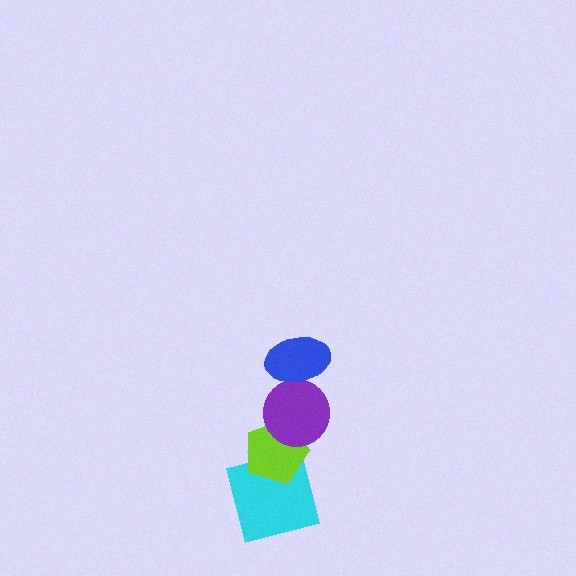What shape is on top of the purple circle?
The blue ellipse is on top of the purple circle.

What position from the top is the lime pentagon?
The lime pentagon is 3rd from the top.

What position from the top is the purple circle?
The purple circle is 2nd from the top.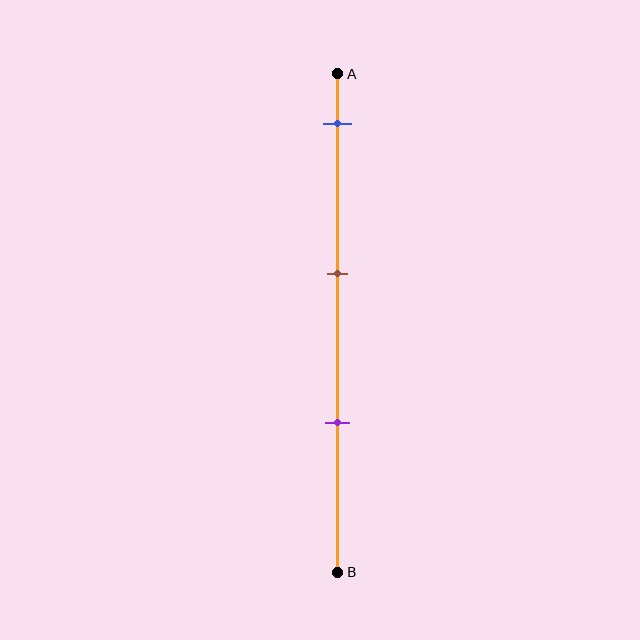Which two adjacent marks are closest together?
The brown and purple marks are the closest adjacent pair.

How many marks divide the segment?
There are 3 marks dividing the segment.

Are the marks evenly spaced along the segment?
Yes, the marks are approximately evenly spaced.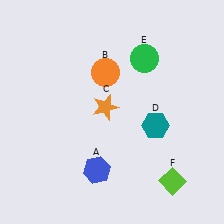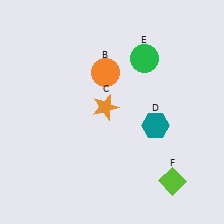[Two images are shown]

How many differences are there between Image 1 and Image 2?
There is 1 difference between the two images.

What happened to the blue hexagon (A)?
The blue hexagon (A) was removed in Image 2. It was in the bottom-left area of Image 1.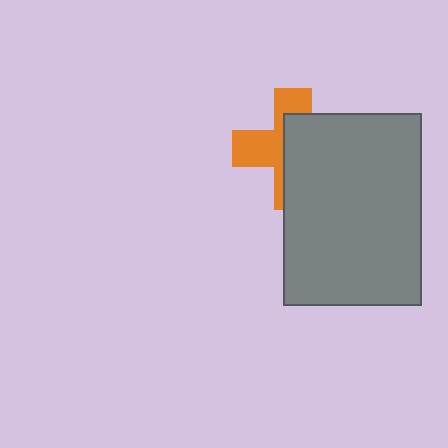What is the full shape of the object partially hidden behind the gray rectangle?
The partially hidden object is an orange cross.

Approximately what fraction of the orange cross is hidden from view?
Roughly 55% of the orange cross is hidden behind the gray rectangle.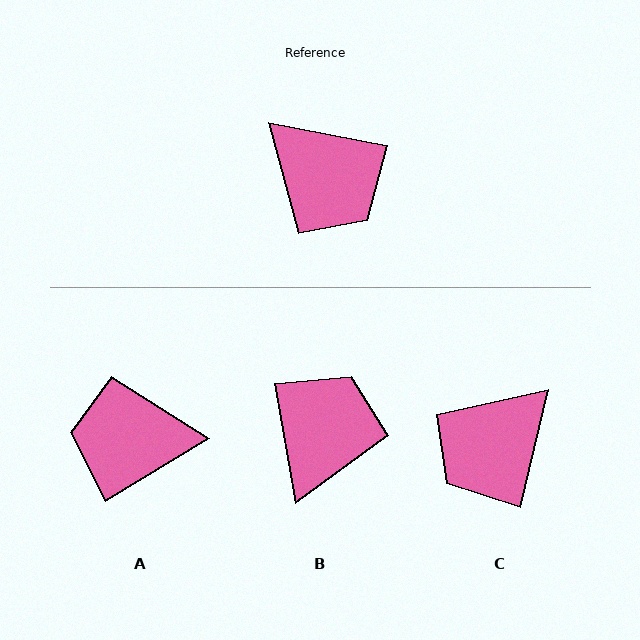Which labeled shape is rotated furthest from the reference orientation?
A, about 138 degrees away.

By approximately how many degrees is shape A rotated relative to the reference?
Approximately 138 degrees clockwise.